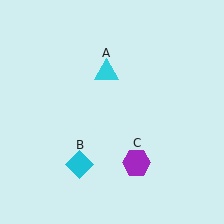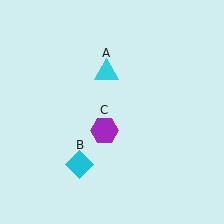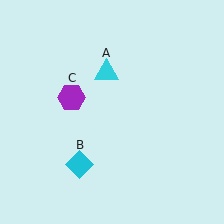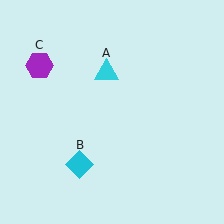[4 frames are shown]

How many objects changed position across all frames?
1 object changed position: purple hexagon (object C).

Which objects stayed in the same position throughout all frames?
Cyan triangle (object A) and cyan diamond (object B) remained stationary.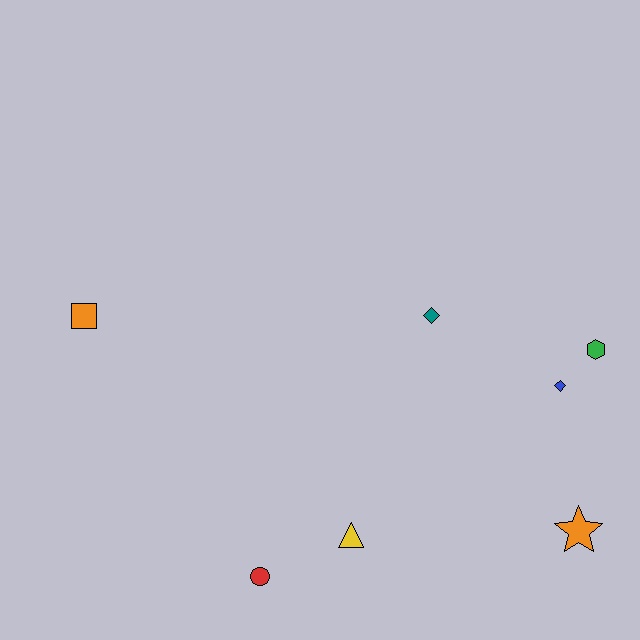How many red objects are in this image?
There is 1 red object.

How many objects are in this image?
There are 7 objects.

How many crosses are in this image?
There are no crosses.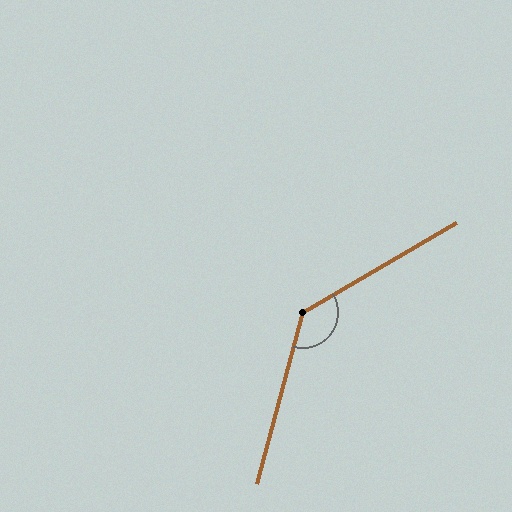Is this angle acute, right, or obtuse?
It is obtuse.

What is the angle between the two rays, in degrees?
Approximately 136 degrees.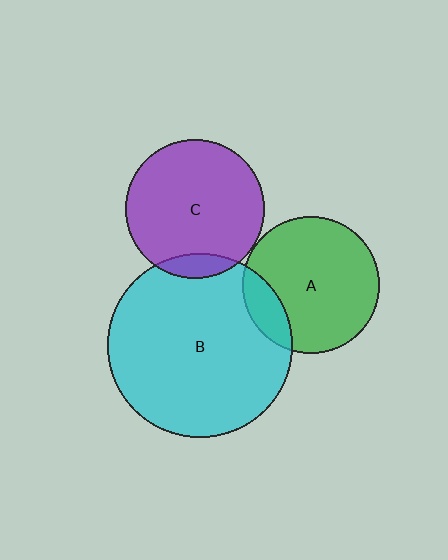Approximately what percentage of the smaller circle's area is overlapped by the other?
Approximately 10%.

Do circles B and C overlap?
Yes.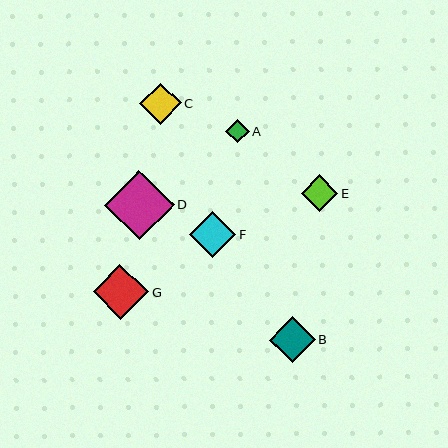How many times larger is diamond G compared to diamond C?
Diamond G is approximately 1.3 times the size of diamond C.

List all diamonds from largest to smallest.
From largest to smallest: D, G, B, F, C, E, A.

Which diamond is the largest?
Diamond D is the largest with a size of approximately 69 pixels.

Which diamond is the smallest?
Diamond A is the smallest with a size of approximately 23 pixels.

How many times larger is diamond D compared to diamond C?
Diamond D is approximately 1.7 times the size of diamond C.